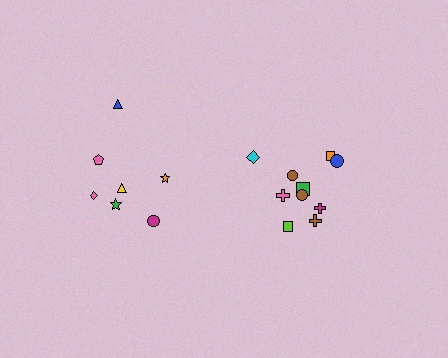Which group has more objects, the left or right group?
The right group.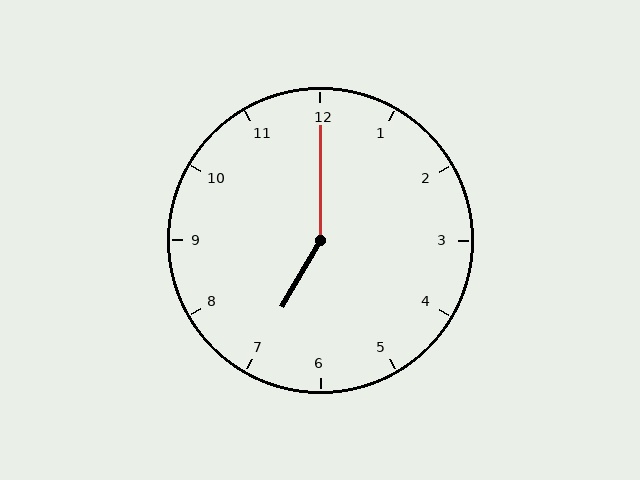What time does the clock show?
7:00.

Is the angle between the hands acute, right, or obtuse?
It is obtuse.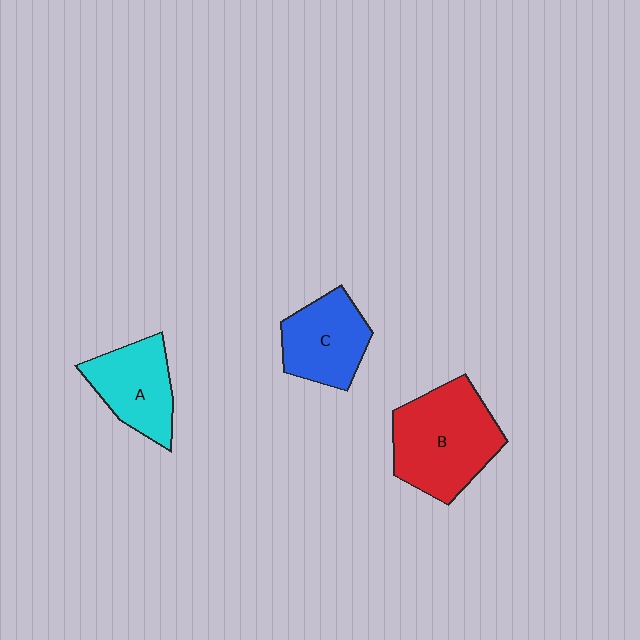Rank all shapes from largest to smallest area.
From largest to smallest: B (red), C (blue), A (cyan).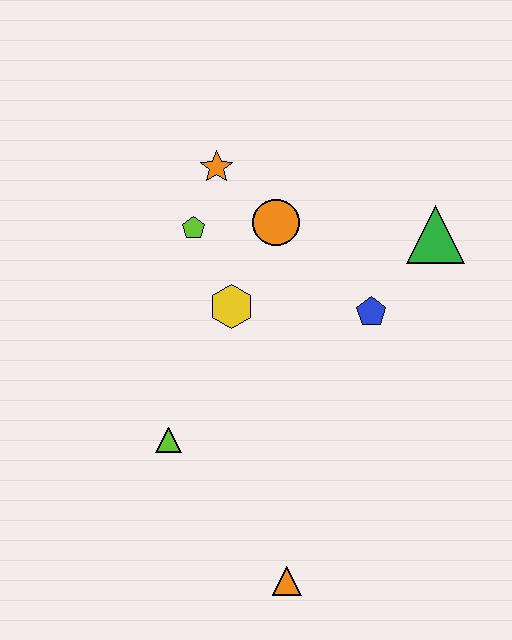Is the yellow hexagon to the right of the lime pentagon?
Yes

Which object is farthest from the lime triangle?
The green triangle is farthest from the lime triangle.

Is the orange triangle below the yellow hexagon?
Yes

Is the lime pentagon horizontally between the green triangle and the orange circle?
No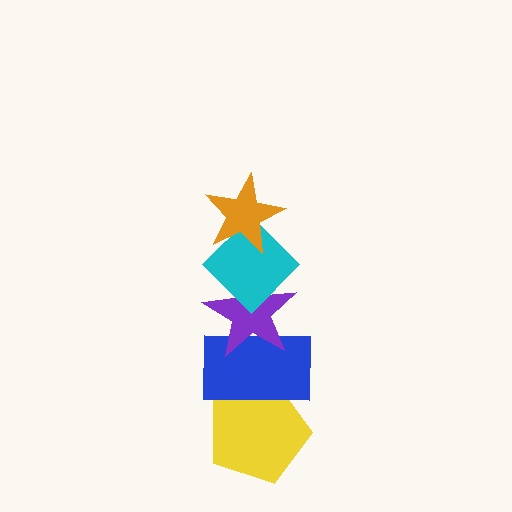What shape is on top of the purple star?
The cyan diamond is on top of the purple star.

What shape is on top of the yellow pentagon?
The blue rectangle is on top of the yellow pentagon.